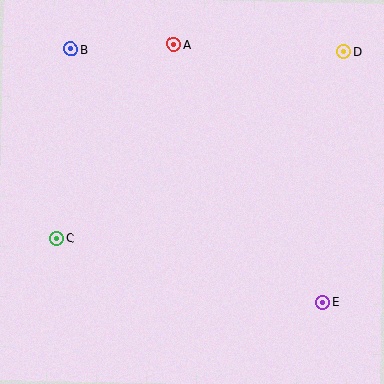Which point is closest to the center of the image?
Point C at (57, 238) is closest to the center.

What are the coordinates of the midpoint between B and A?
The midpoint between B and A is at (122, 47).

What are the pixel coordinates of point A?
Point A is at (174, 44).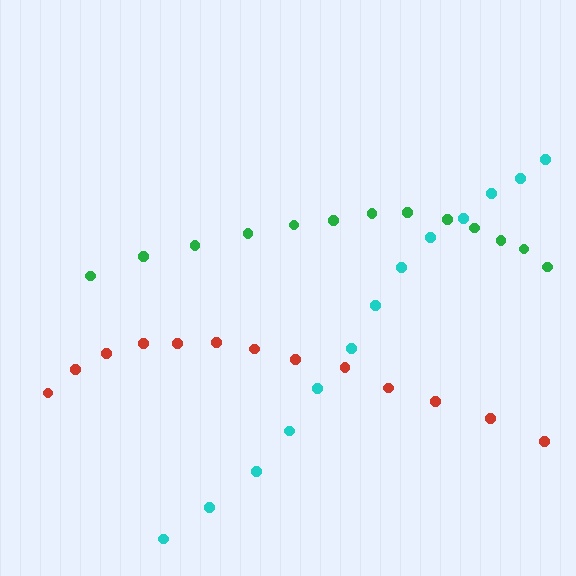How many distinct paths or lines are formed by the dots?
There are 3 distinct paths.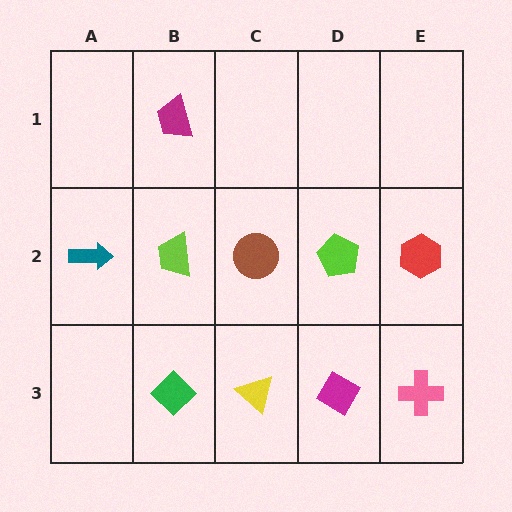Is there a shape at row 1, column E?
No, that cell is empty.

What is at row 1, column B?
A magenta trapezoid.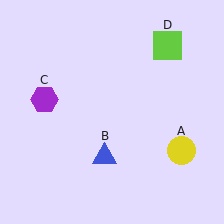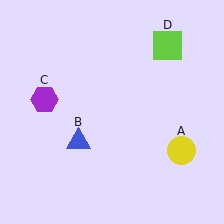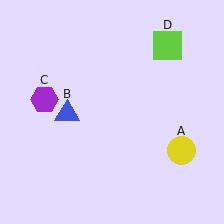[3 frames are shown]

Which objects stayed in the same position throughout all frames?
Yellow circle (object A) and purple hexagon (object C) and lime square (object D) remained stationary.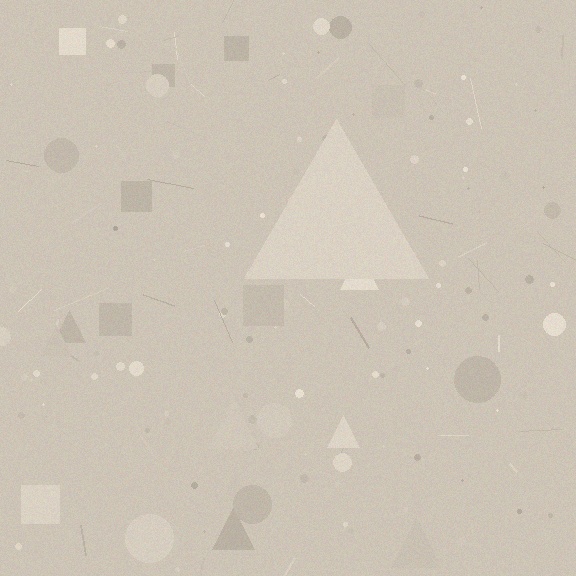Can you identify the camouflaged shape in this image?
The camouflaged shape is a triangle.